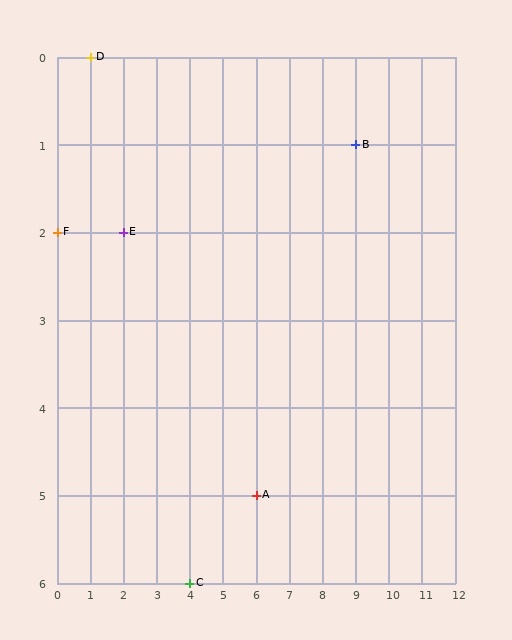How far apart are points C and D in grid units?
Points C and D are 3 columns and 6 rows apart (about 6.7 grid units diagonally).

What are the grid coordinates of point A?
Point A is at grid coordinates (6, 5).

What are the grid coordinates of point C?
Point C is at grid coordinates (4, 6).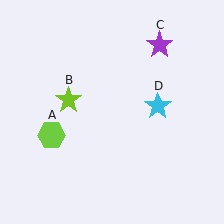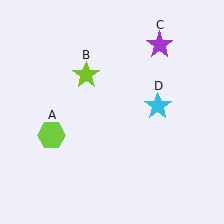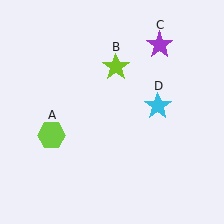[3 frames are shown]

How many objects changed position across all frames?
1 object changed position: lime star (object B).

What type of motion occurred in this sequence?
The lime star (object B) rotated clockwise around the center of the scene.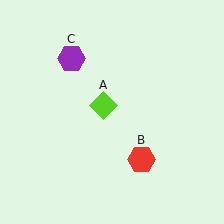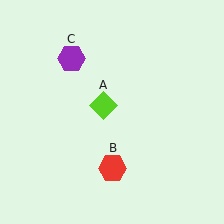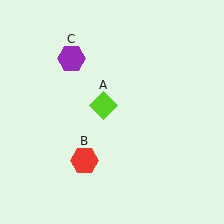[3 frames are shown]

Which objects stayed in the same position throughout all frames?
Lime diamond (object A) and purple hexagon (object C) remained stationary.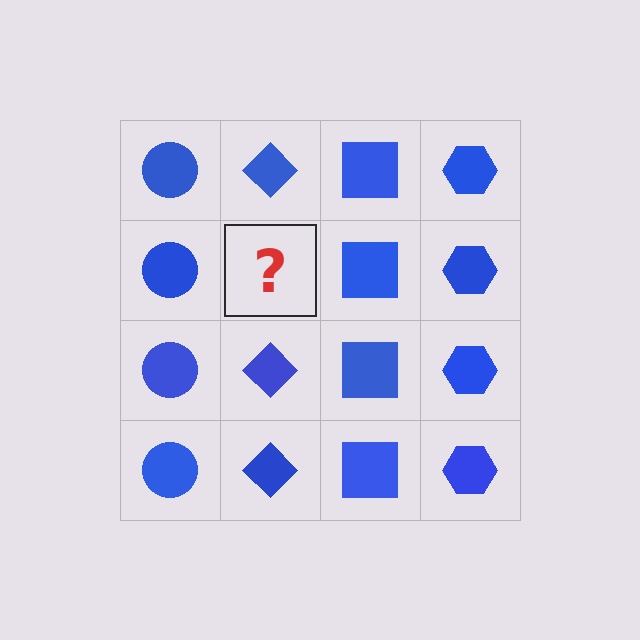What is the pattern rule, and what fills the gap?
The rule is that each column has a consistent shape. The gap should be filled with a blue diamond.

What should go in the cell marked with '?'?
The missing cell should contain a blue diamond.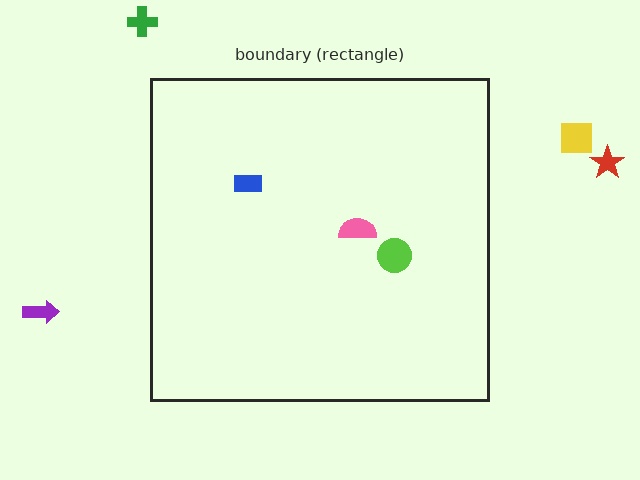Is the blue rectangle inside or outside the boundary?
Inside.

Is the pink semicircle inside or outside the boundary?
Inside.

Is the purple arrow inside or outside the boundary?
Outside.